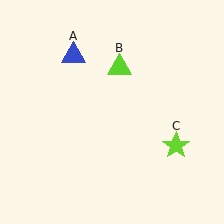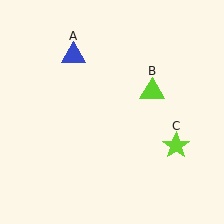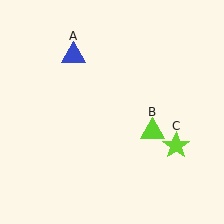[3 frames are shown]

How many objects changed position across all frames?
1 object changed position: lime triangle (object B).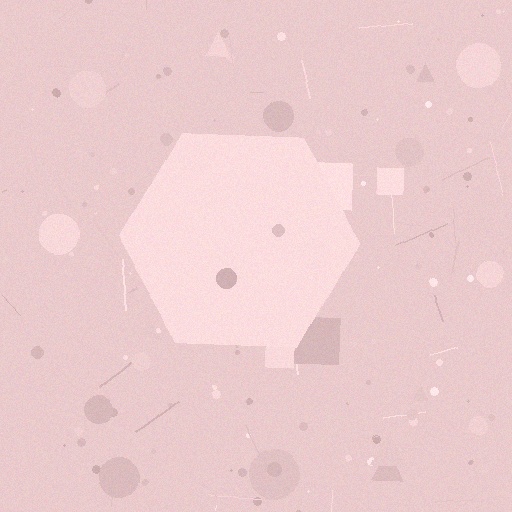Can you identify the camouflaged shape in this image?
The camouflaged shape is a hexagon.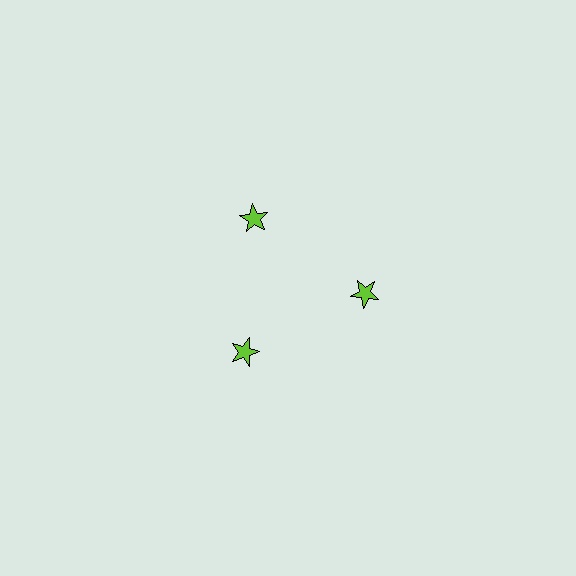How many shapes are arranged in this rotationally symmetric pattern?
There are 3 shapes, arranged in 3 groups of 1.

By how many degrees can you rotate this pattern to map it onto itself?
The pattern maps onto itself every 120 degrees of rotation.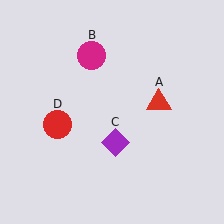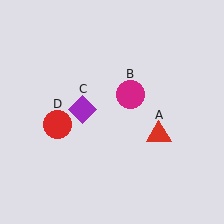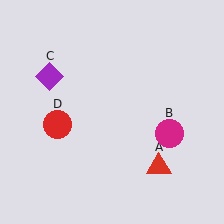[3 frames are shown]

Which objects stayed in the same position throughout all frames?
Red circle (object D) remained stationary.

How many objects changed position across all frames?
3 objects changed position: red triangle (object A), magenta circle (object B), purple diamond (object C).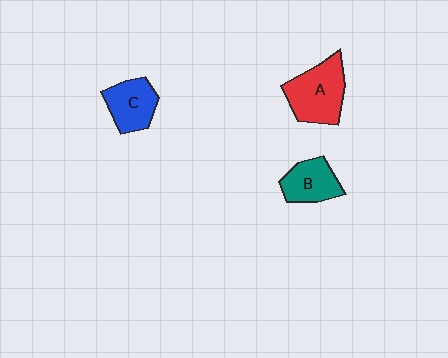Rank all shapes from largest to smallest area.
From largest to smallest: A (red), C (blue), B (teal).